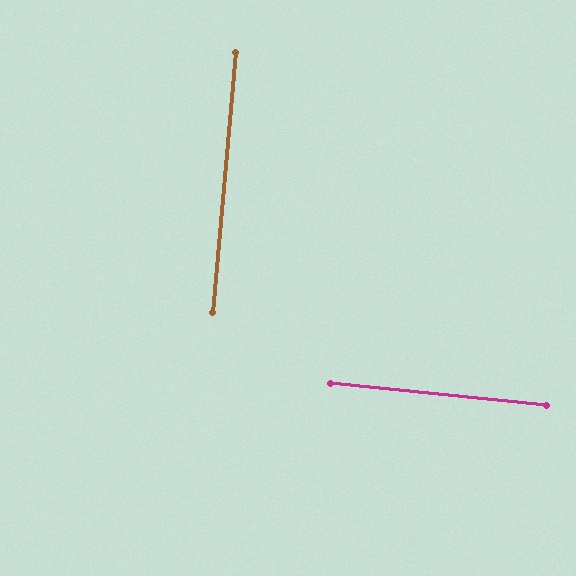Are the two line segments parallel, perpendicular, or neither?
Perpendicular — they meet at approximately 89°.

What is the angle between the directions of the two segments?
Approximately 89 degrees.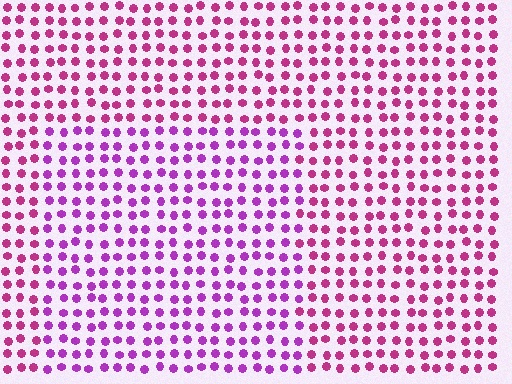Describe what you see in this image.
The image is filled with small magenta elements in a uniform arrangement. A rectangle-shaped region is visible where the elements are tinted to a slightly different hue, forming a subtle color boundary.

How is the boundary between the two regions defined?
The boundary is defined purely by a slight shift in hue (about 30 degrees). Spacing, size, and orientation are identical on both sides.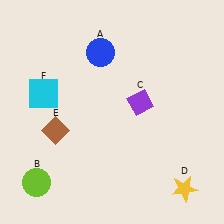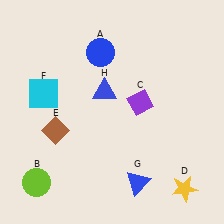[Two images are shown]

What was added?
A blue triangle (G), a blue triangle (H) were added in Image 2.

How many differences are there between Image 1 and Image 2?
There are 2 differences between the two images.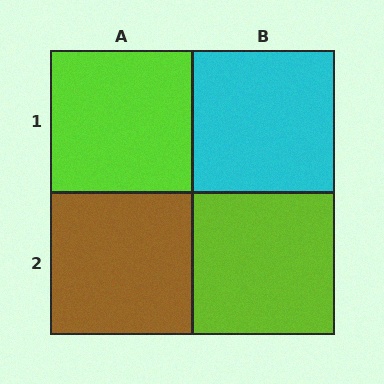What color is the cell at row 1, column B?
Cyan.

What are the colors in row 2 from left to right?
Brown, lime.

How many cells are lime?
2 cells are lime.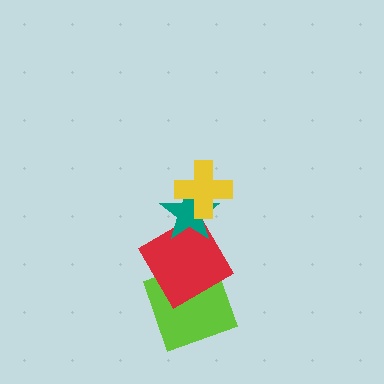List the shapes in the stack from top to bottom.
From top to bottom: the yellow cross, the teal star, the red diamond, the lime square.